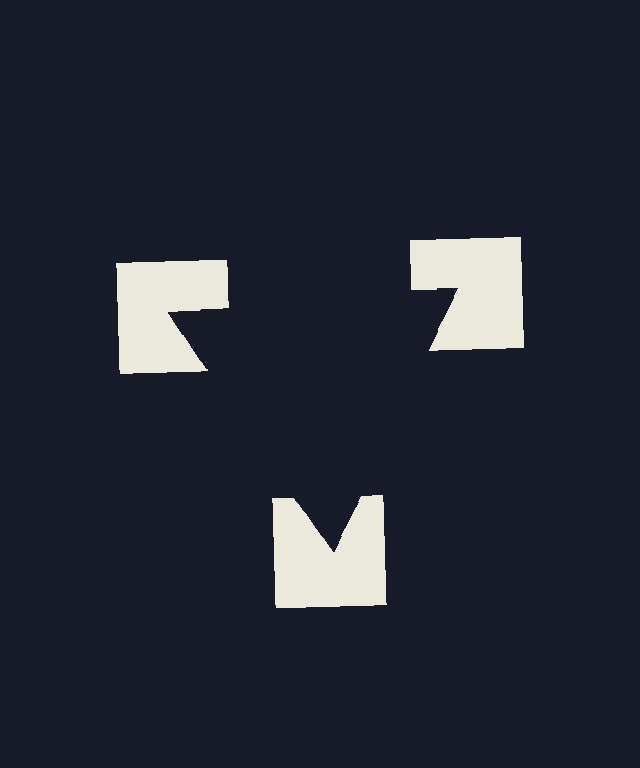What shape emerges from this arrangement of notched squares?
An illusory triangle — its edges are inferred from the aligned wedge cuts in the notched squares, not physically drawn.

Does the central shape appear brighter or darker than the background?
It typically appears slightly darker than the background, even though no actual brightness change is drawn.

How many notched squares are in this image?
There are 3 — one at each vertex of the illusory triangle.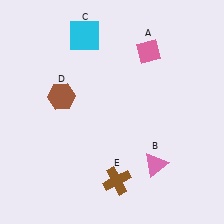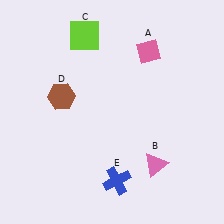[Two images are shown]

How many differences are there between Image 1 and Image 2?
There are 2 differences between the two images.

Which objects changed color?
C changed from cyan to lime. E changed from brown to blue.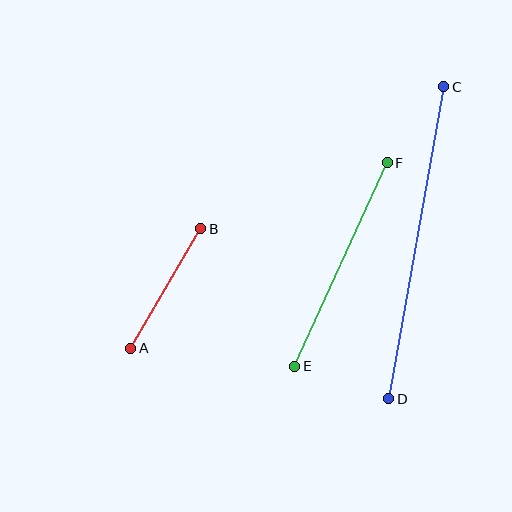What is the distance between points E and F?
The distance is approximately 223 pixels.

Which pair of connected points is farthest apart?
Points C and D are farthest apart.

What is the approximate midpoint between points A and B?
The midpoint is at approximately (166, 289) pixels.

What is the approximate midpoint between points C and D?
The midpoint is at approximately (416, 243) pixels.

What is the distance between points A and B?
The distance is approximately 139 pixels.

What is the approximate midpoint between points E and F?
The midpoint is at approximately (341, 265) pixels.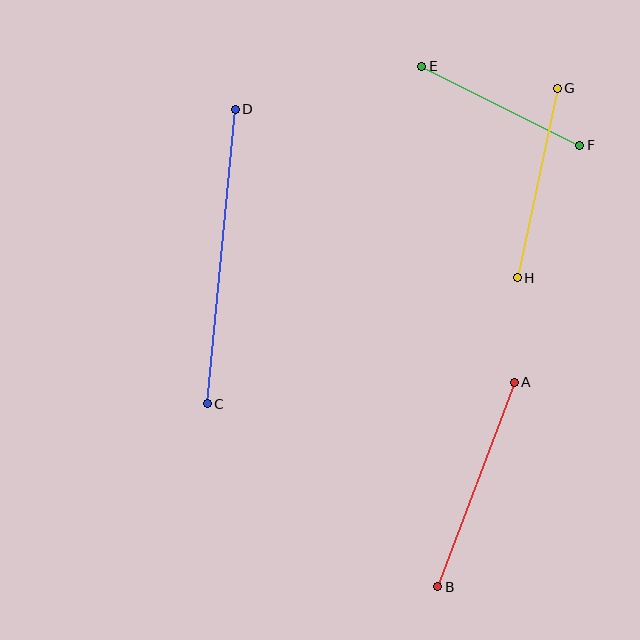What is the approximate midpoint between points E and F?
The midpoint is at approximately (501, 106) pixels.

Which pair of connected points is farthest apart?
Points C and D are farthest apart.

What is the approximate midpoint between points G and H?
The midpoint is at approximately (537, 183) pixels.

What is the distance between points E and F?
The distance is approximately 177 pixels.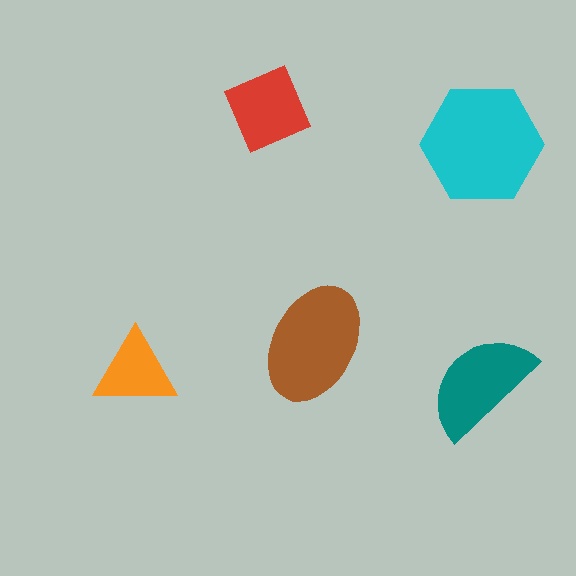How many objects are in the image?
There are 5 objects in the image.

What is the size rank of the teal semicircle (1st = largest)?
3rd.